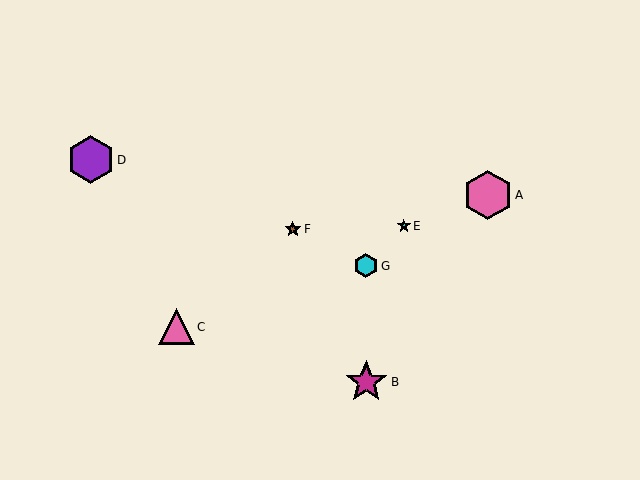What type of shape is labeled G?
Shape G is a cyan hexagon.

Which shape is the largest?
The pink hexagon (labeled A) is the largest.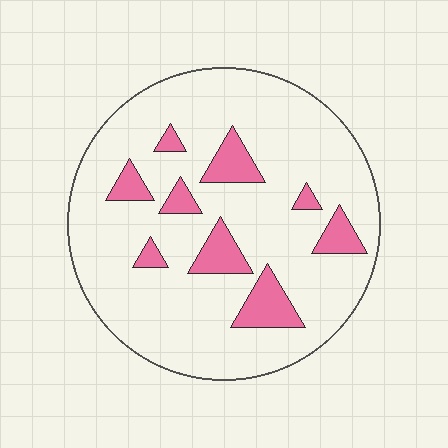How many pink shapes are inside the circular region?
9.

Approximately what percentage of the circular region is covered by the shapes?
Approximately 15%.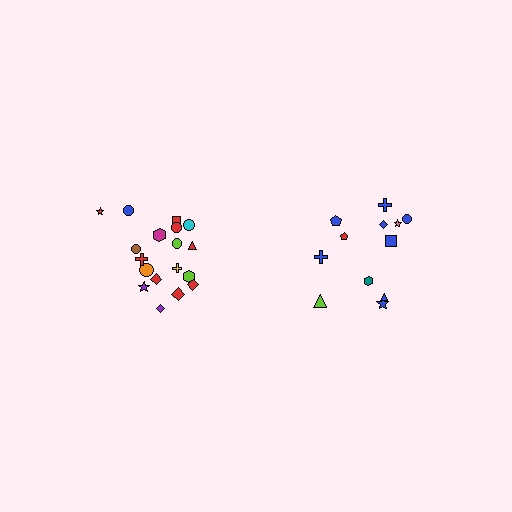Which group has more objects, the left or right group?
The left group.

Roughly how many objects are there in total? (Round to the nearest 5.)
Roughly 30 objects in total.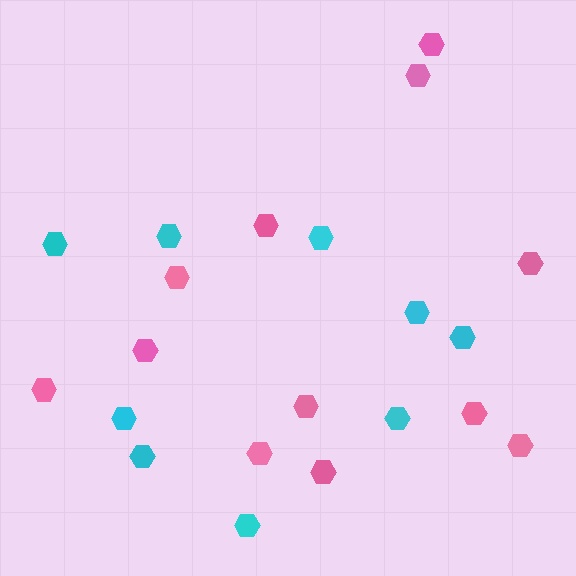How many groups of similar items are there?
There are 2 groups: one group of cyan hexagons (9) and one group of pink hexagons (12).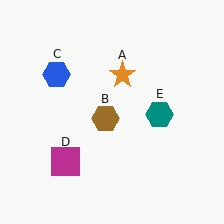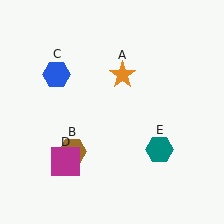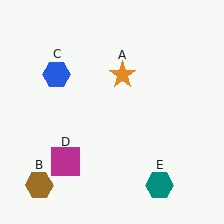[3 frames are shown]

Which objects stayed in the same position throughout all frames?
Orange star (object A) and blue hexagon (object C) and magenta square (object D) remained stationary.